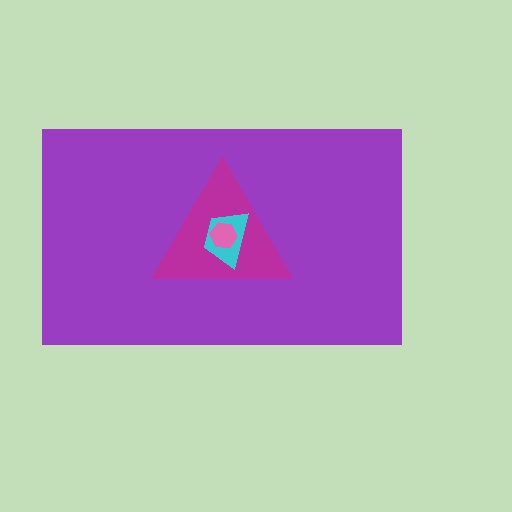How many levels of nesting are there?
4.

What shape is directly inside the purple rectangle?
The magenta triangle.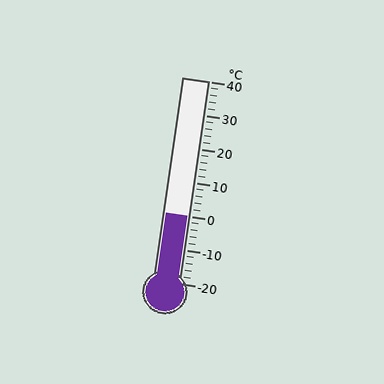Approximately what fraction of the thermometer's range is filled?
The thermometer is filled to approximately 35% of its range.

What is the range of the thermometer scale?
The thermometer scale ranges from -20°C to 40°C.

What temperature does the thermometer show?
The thermometer shows approximately 0°C.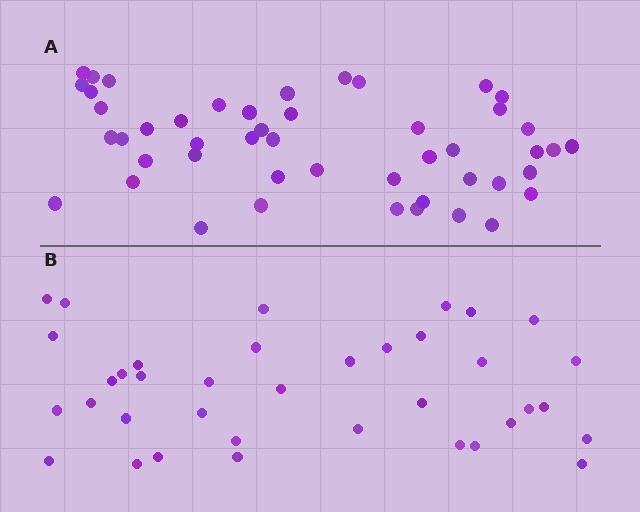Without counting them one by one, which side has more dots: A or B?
Region A (the top region) has more dots.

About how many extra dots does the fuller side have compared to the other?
Region A has roughly 12 or so more dots than region B.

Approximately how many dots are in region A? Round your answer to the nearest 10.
About 50 dots. (The exact count is 48, which rounds to 50.)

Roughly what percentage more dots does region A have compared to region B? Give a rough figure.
About 30% more.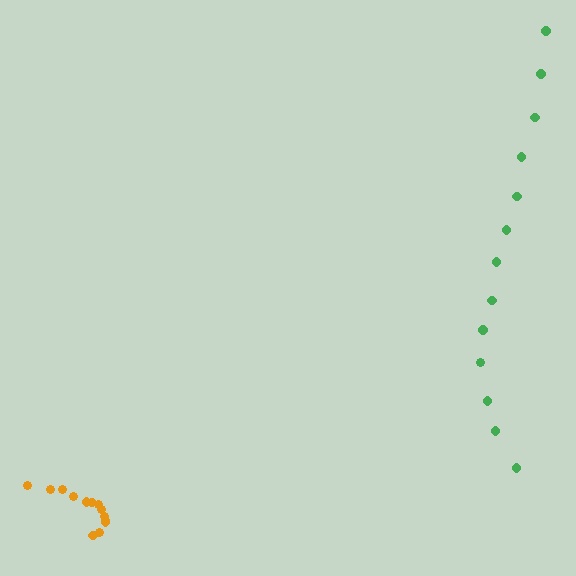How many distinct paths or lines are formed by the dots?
There are 2 distinct paths.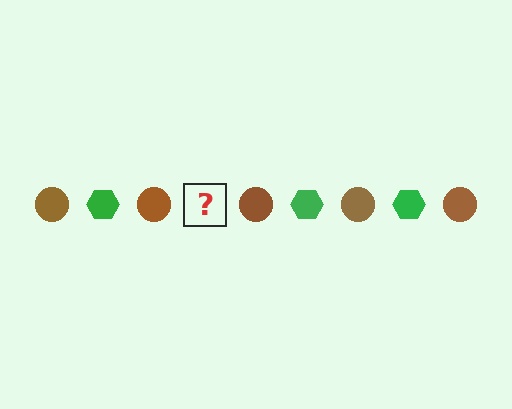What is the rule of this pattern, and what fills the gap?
The rule is that the pattern alternates between brown circle and green hexagon. The gap should be filled with a green hexagon.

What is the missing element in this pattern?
The missing element is a green hexagon.